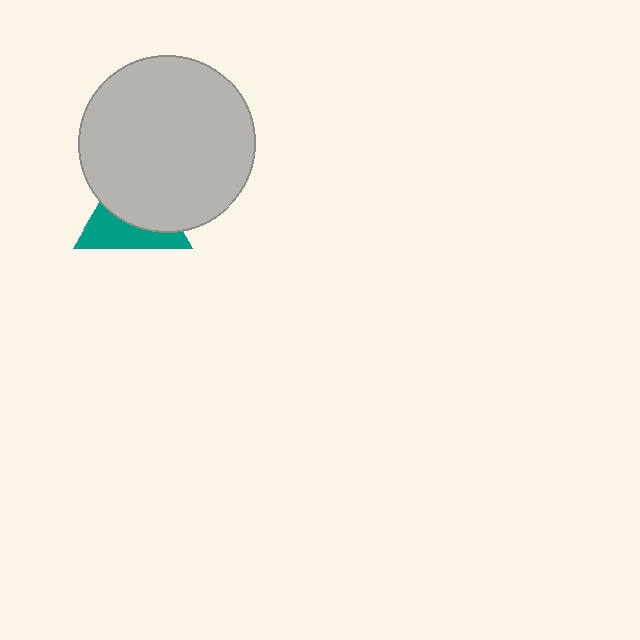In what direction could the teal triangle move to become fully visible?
The teal triangle could move down. That would shift it out from behind the light gray circle entirely.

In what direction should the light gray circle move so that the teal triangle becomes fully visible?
The light gray circle should move up. That is the shortest direction to clear the overlap and leave the teal triangle fully visible.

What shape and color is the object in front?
The object in front is a light gray circle.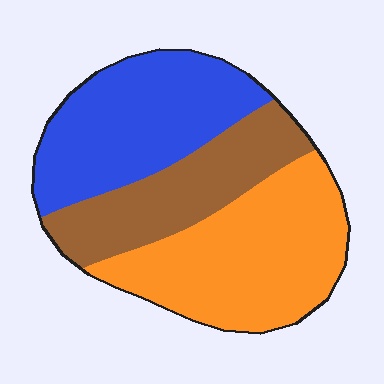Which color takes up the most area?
Orange, at roughly 40%.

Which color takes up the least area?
Brown, at roughly 25%.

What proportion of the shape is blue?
Blue covers 34% of the shape.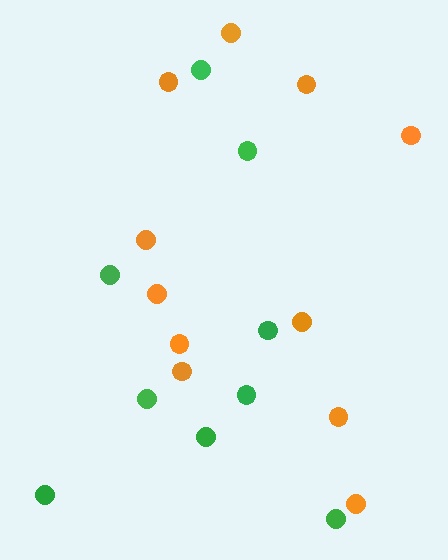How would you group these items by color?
There are 2 groups: one group of green circles (9) and one group of orange circles (11).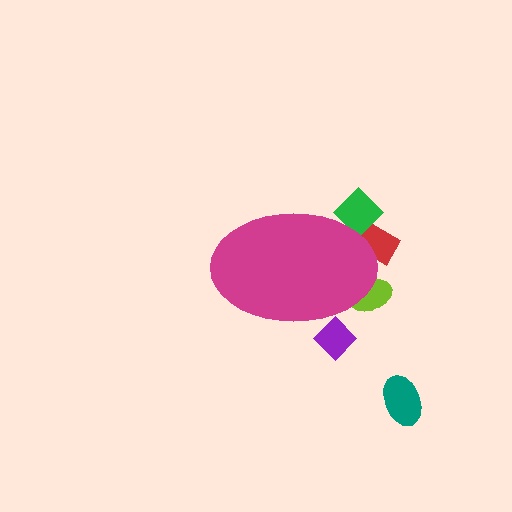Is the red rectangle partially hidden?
Yes, the red rectangle is partially hidden behind the magenta ellipse.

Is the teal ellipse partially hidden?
No, the teal ellipse is fully visible.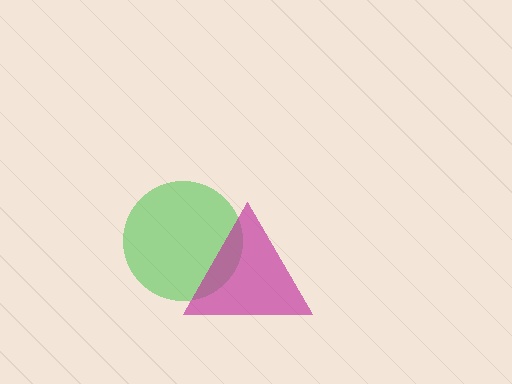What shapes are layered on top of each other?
The layered shapes are: a green circle, a magenta triangle.